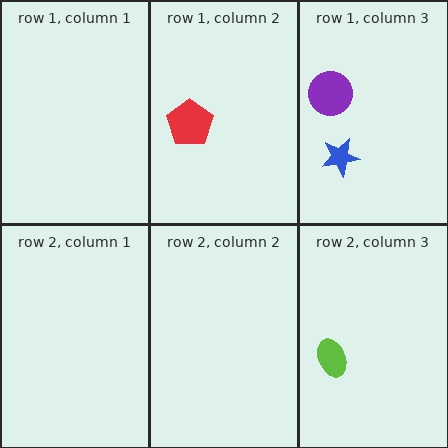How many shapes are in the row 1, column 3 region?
2.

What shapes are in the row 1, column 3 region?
The blue star, the purple circle.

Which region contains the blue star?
The row 1, column 3 region.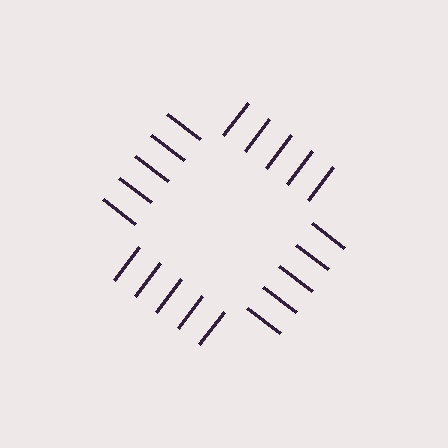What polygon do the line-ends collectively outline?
An illusory square — the line segments terminate on its edges but no continuous stroke is drawn.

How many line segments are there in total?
20 — 5 along each of the 4 edges.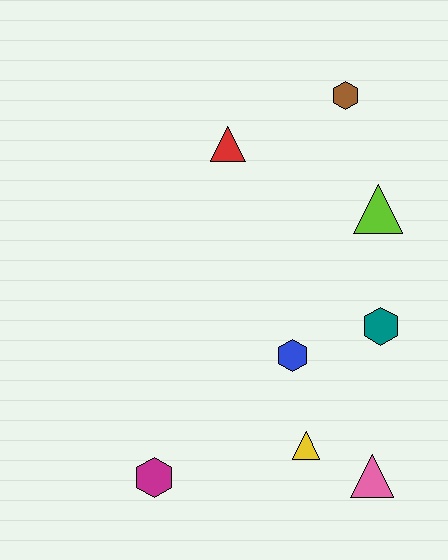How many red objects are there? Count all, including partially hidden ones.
There is 1 red object.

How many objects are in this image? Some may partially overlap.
There are 8 objects.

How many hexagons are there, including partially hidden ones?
There are 4 hexagons.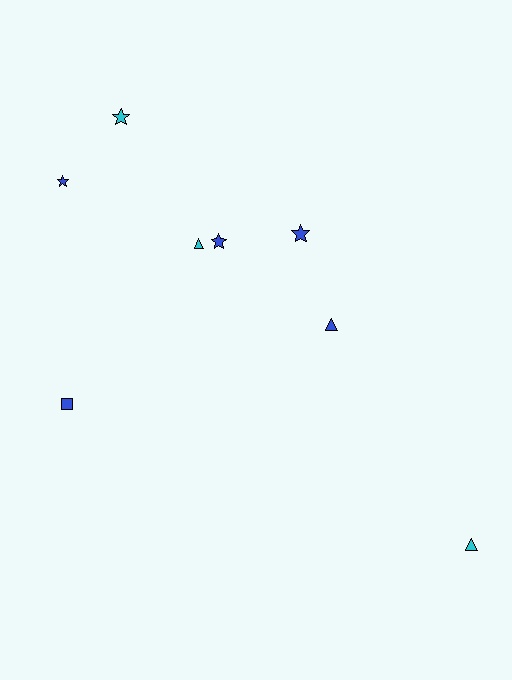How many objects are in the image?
There are 8 objects.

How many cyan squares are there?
There are no cyan squares.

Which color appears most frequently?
Blue, with 5 objects.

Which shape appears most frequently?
Star, with 4 objects.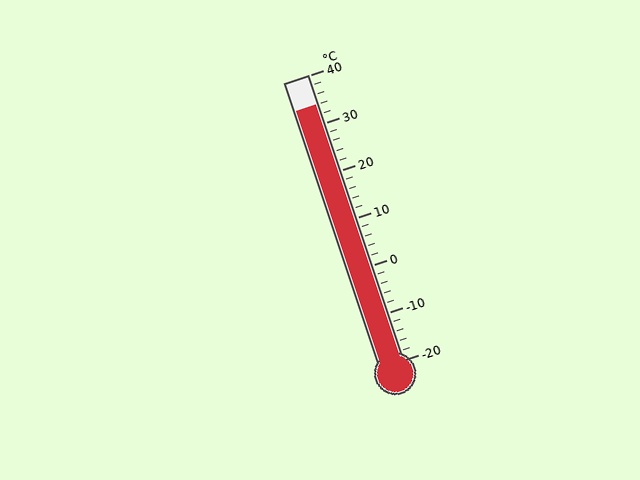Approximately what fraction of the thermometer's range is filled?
The thermometer is filled to approximately 90% of its range.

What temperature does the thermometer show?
The thermometer shows approximately 34°C.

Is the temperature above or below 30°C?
The temperature is above 30°C.